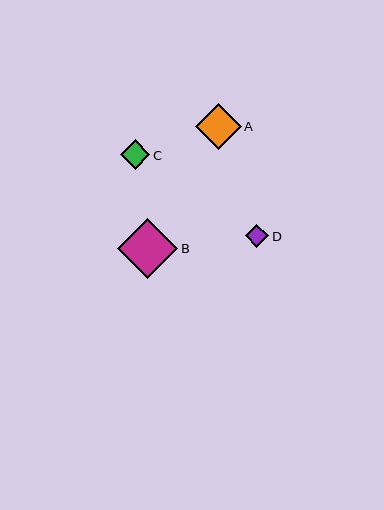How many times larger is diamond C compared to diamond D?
Diamond C is approximately 1.2 times the size of diamond D.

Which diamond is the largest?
Diamond B is the largest with a size of approximately 60 pixels.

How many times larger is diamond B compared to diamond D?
Diamond B is approximately 2.5 times the size of diamond D.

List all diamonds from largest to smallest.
From largest to smallest: B, A, C, D.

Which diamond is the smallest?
Diamond D is the smallest with a size of approximately 24 pixels.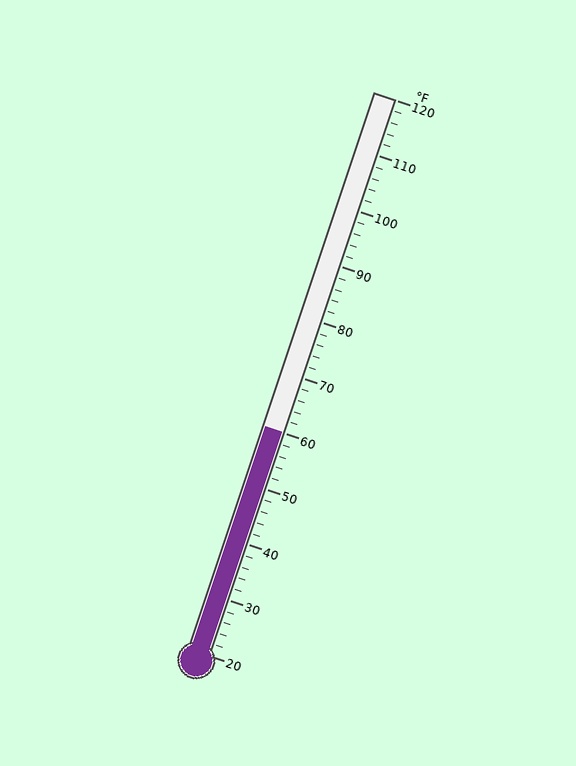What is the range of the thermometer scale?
The thermometer scale ranges from 20°F to 120°F.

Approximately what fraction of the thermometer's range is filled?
The thermometer is filled to approximately 40% of its range.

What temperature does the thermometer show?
The thermometer shows approximately 60°F.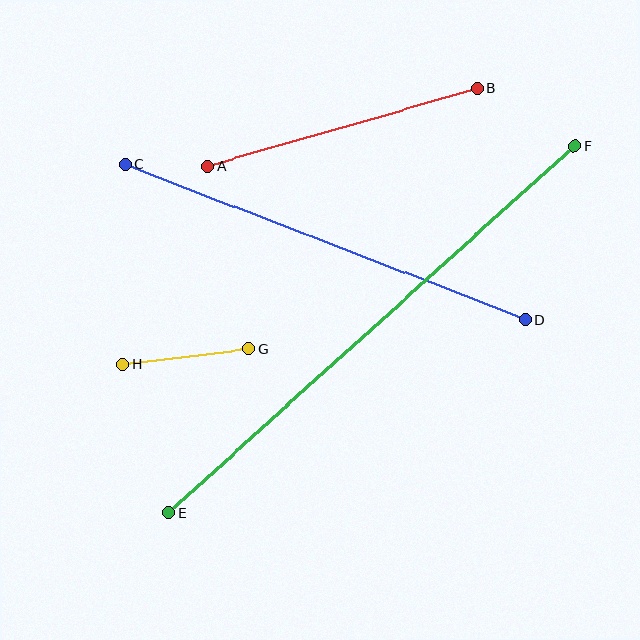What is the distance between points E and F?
The distance is approximately 547 pixels.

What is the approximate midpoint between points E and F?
The midpoint is at approximately (372, 329) pixels.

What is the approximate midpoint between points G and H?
The midpoint is at approximately (186, 357) pixels.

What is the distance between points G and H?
The distance is approximately 127 pixels.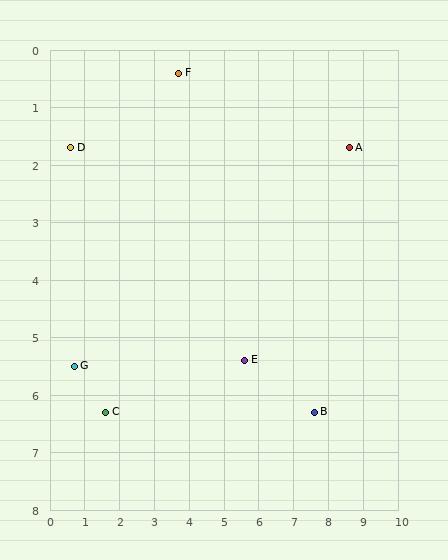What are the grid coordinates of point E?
Point E is at approximately (5.6, 5.4).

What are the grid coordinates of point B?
Point B is at approximately (7.6, 6.3).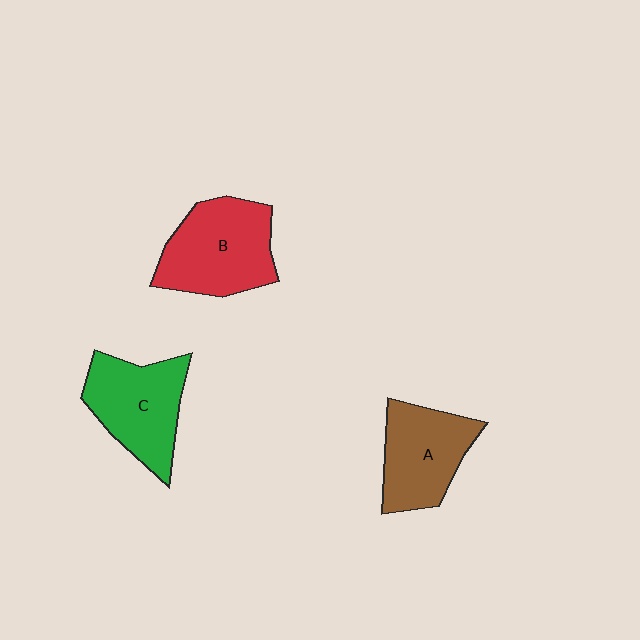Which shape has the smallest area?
Shape A (brown).